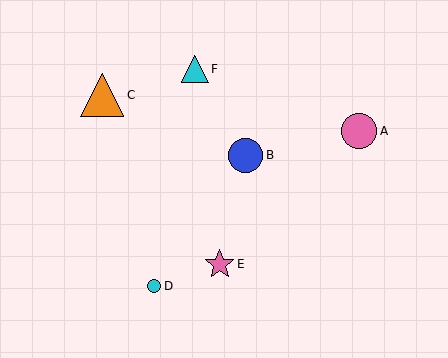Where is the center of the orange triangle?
The center of the orange triangle is at (102, 95).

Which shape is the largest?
The orange triangle (labeled C) is the largest.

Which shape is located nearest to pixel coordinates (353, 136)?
The pink circle (labeled A) at (359, 131) is nearest to that location.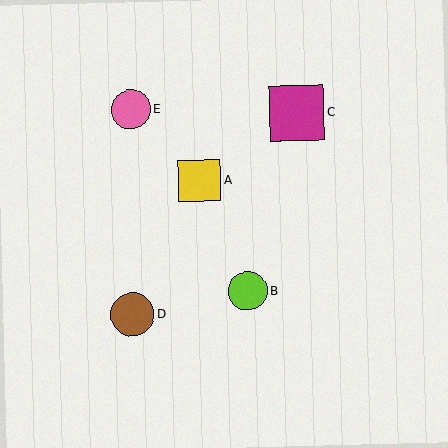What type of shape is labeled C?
Shape C is a magenta square.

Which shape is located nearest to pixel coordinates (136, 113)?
The pink circle (labeled E) at (131, 109) is nearest to that location.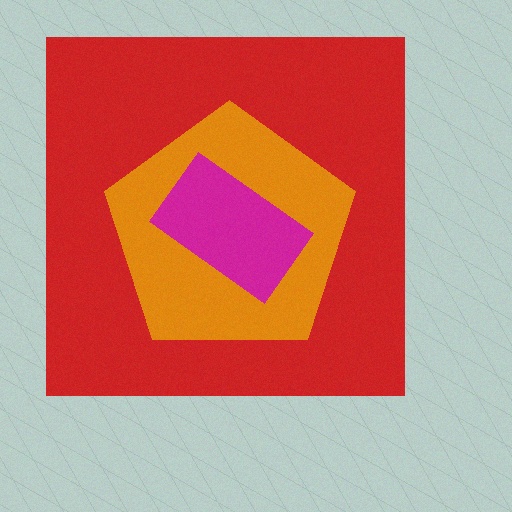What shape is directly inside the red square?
The orange pentagon.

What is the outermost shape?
The red square.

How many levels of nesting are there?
3.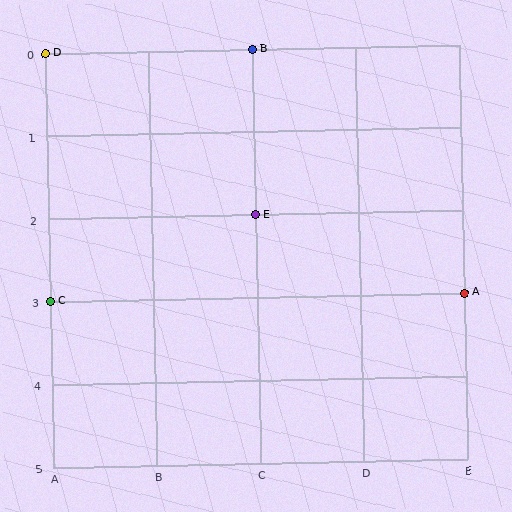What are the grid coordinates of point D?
Point D is at grid coordinates (A, 0).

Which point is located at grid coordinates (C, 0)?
Point B is at (C, 0).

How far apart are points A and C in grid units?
Points A and C are 4 columns apart.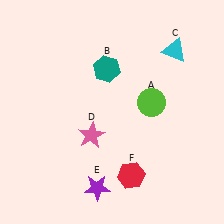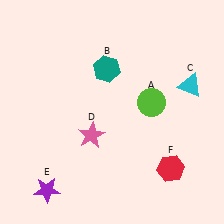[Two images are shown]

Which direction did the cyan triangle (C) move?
The cyan triangle (C) moved down.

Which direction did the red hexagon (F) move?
The red hexagon (F) moved right.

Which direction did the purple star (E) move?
The purple star (E) moved left.